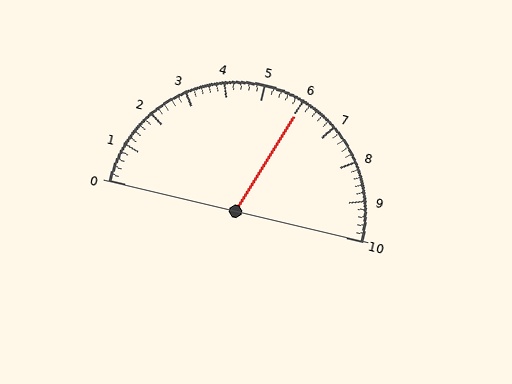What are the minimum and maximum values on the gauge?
The gauge ranges from 0 to 10.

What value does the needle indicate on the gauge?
The needle indicates approximately 6.0.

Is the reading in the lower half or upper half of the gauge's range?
The reading is in the upper half of the range (0 to 10).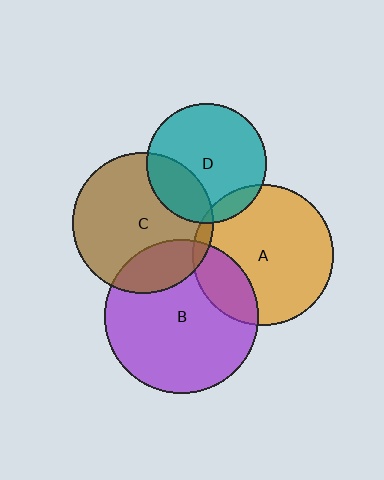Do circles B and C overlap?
Yes.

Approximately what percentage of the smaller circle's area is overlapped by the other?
Approximately 20%.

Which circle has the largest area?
Circle B (purple).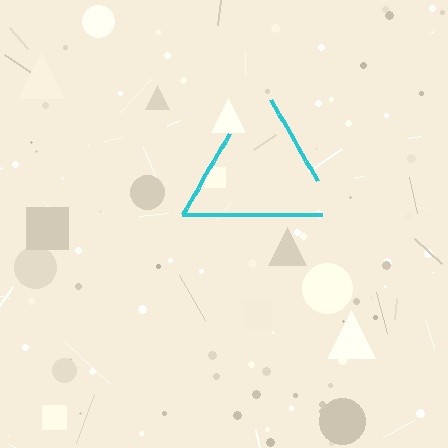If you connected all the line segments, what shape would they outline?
They would outline a triangle.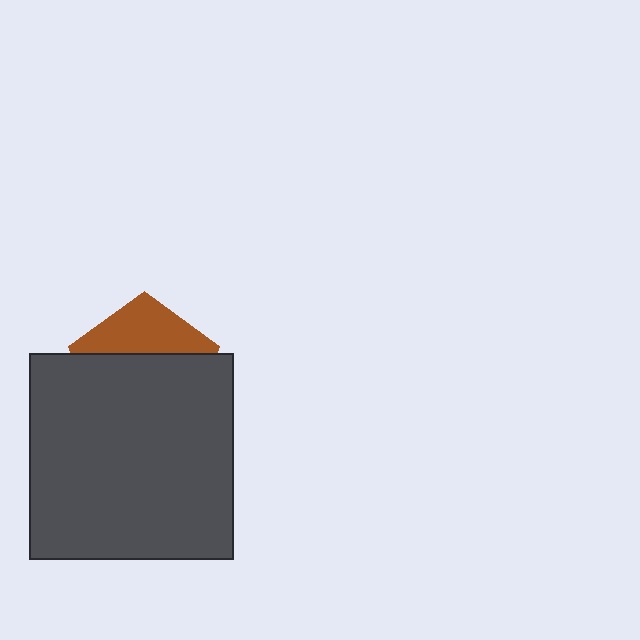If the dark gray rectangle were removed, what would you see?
You would see the complete brown pentagon.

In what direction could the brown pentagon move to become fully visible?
The brown pentagon could move up. That would shift it out from behind the dark gray rectangle entirely.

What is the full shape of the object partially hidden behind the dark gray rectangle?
The partially hidden object is a brown pentagon.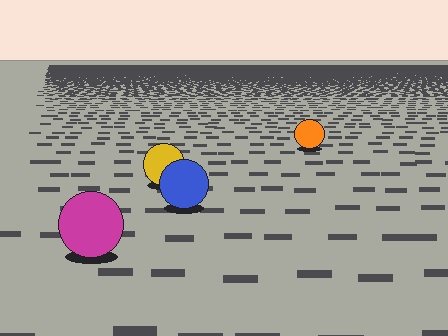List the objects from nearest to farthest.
From nearest to farthest: the magenta circle, the blue circle, the yellow circle, the orange circle.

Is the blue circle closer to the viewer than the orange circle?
Yes. The blue circle is closer — you can tell from the texture gradient: the ground texture is coarser near it.